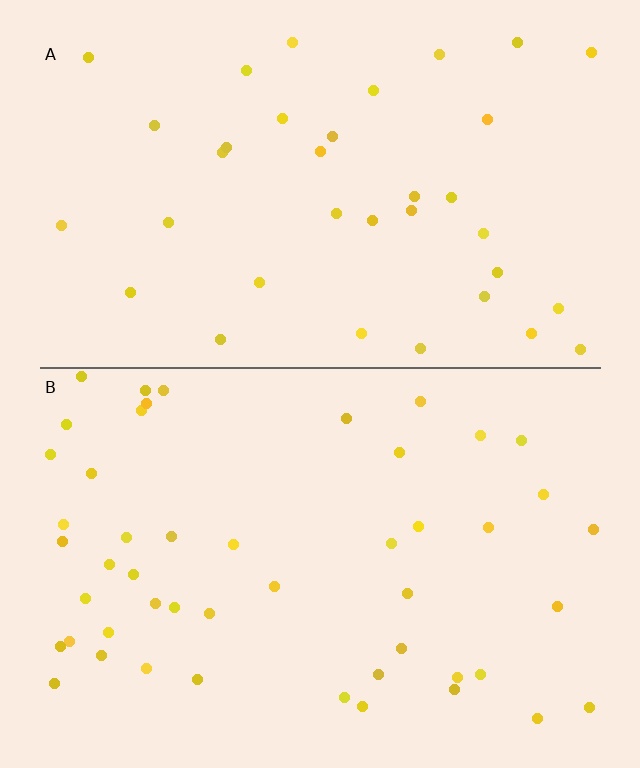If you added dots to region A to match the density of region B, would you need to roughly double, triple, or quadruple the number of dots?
Approximately double.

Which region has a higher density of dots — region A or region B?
B (the bottom).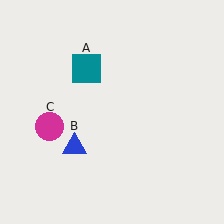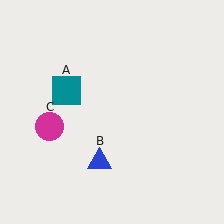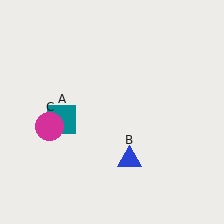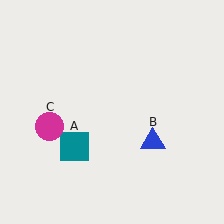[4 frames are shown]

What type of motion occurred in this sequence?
The teal square (object A), blue triangle (object B) rotated counterclockwise around the center of the scene.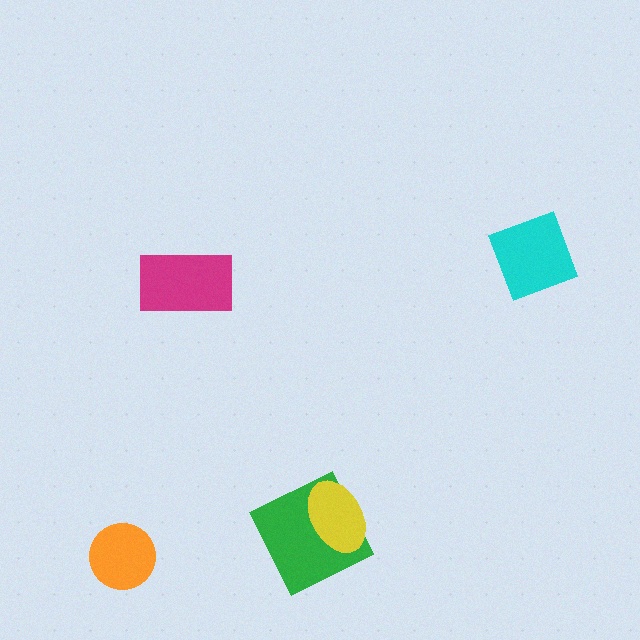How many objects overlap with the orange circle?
0 objects overlap with the orange circle.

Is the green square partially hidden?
Yes, it is partially covered by another shape.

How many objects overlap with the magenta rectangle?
0 objects overlap with the magenta rectangle.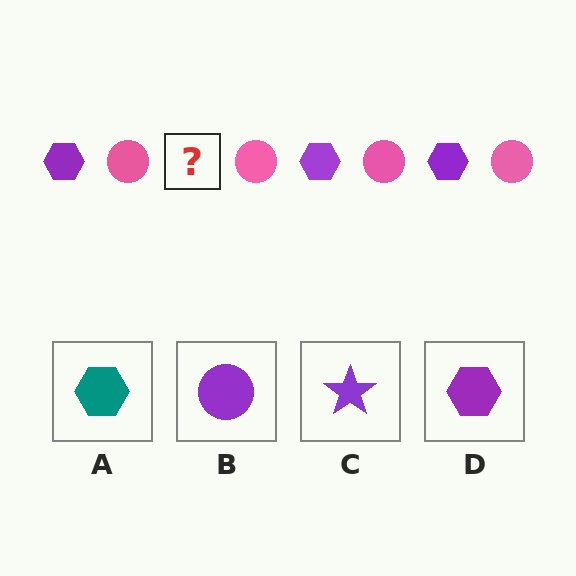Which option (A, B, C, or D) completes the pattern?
D.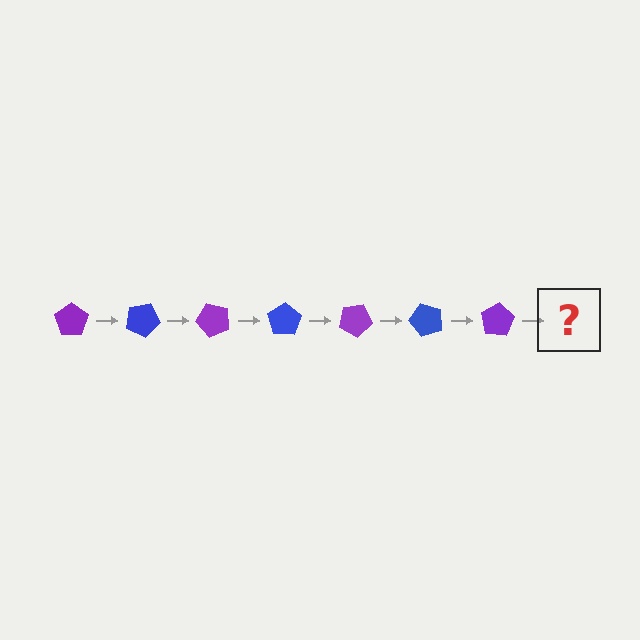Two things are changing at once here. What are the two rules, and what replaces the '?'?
The two rules are that it rotates 25 degrees each step and the color cycles through purple and blue. The '?' should be a blue pentagon, rotated 175 degrees from the start.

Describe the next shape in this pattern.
It should be a blue pentagon, rotated 175 degrees from the start.